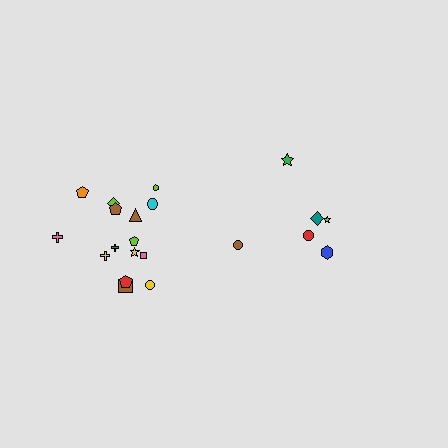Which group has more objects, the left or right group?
The left group.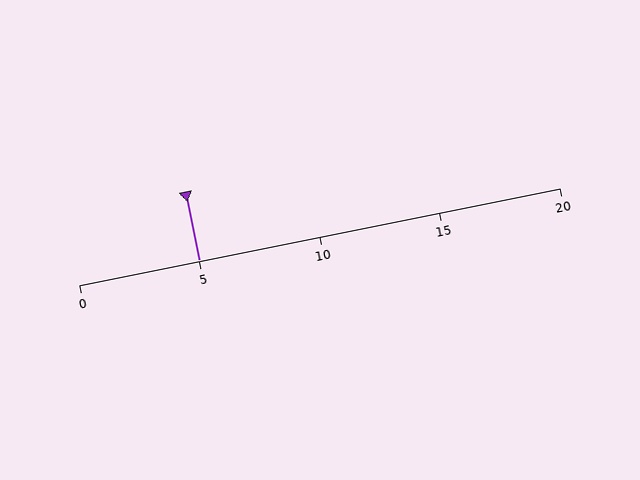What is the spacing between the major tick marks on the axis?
The major ticks are spaced 5 apart.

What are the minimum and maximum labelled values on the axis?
The axis runs from 0 to 20.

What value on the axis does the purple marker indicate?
The marker indicates approximately 5.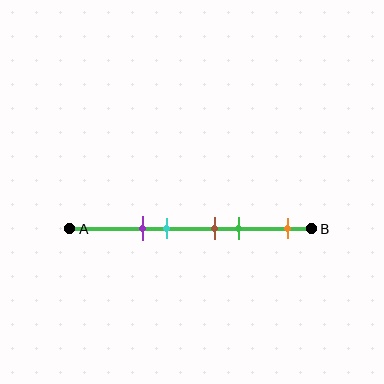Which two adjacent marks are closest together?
The brown and green marks are the closest adjacent pair.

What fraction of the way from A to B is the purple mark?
The purple mark is approximately 30% (0.3) of the way from A to B.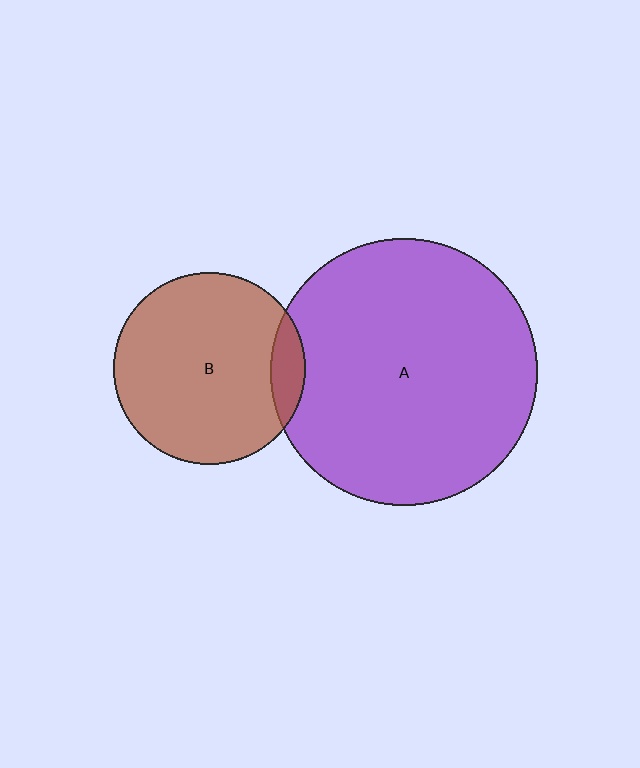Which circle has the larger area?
Circle A (purple).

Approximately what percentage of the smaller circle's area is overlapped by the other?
Approximately 10%.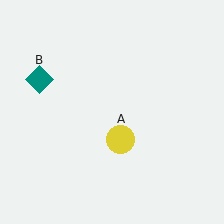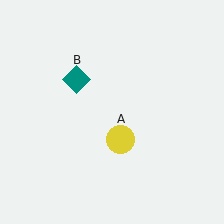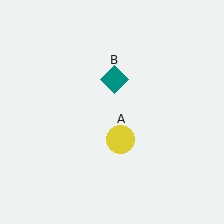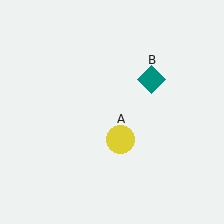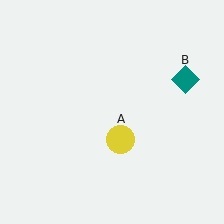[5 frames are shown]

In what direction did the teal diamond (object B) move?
The teal diamond (object B) moved right.